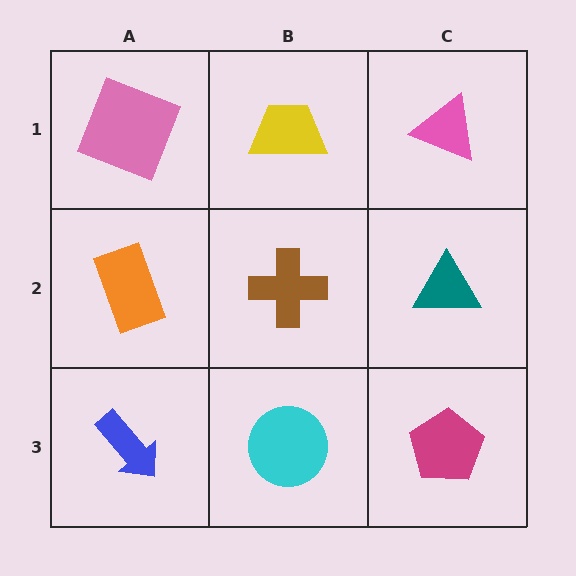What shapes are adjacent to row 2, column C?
A pink triangle (row 1, column C), a magenta pentagon (row 3, column C), a brown cross (row 2, column B).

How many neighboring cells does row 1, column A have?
2.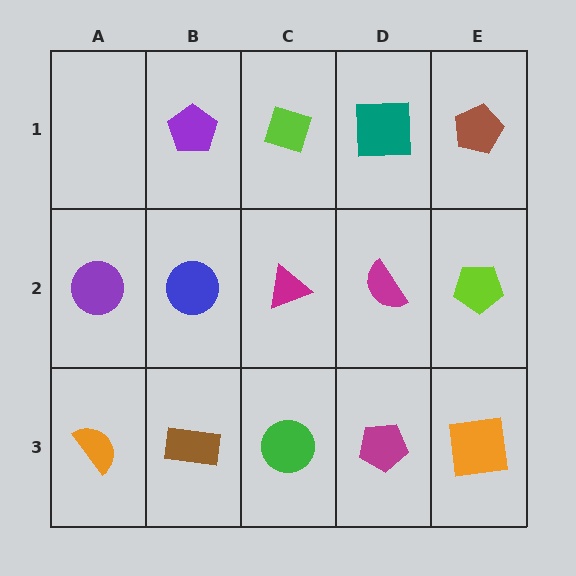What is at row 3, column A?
An orange semicircle.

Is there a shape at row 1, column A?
No, that cell is empty.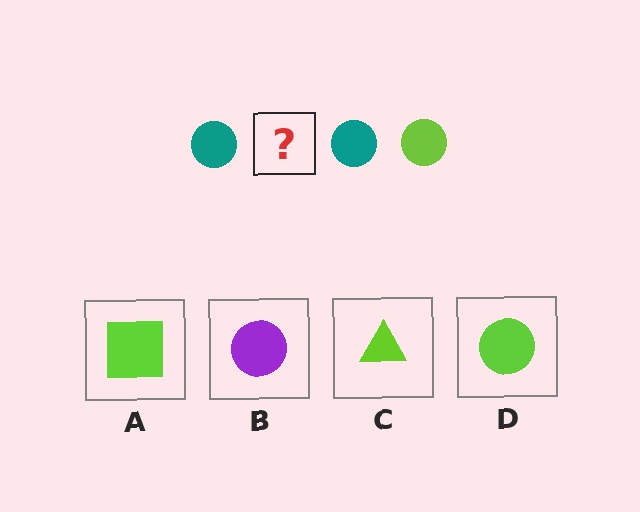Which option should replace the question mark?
Option D.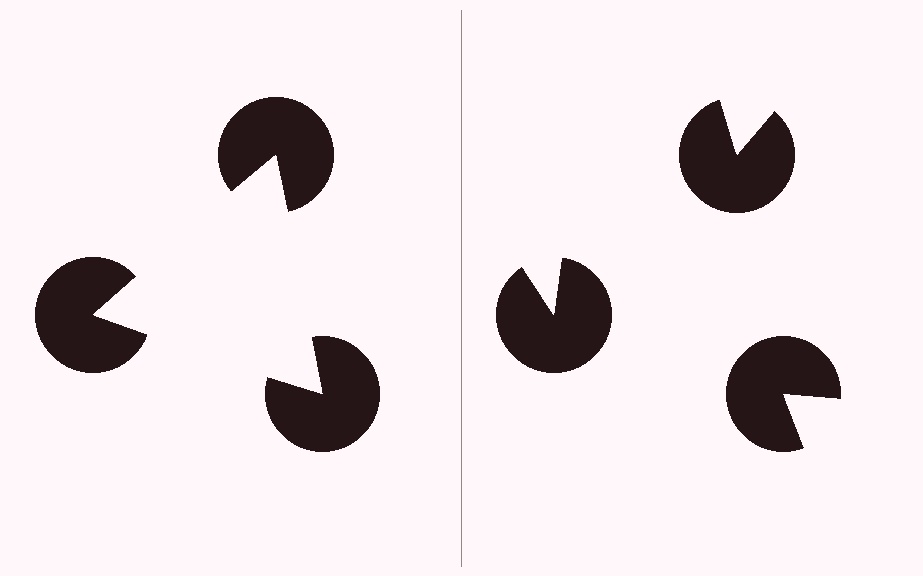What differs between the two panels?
The pac-man discs are positioned identically on both sides; only the wedge orientations differ. On the left they align to a triangle; on the right they are misaligned.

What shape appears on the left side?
An illusory triangle.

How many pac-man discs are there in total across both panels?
6 — 3 on each side.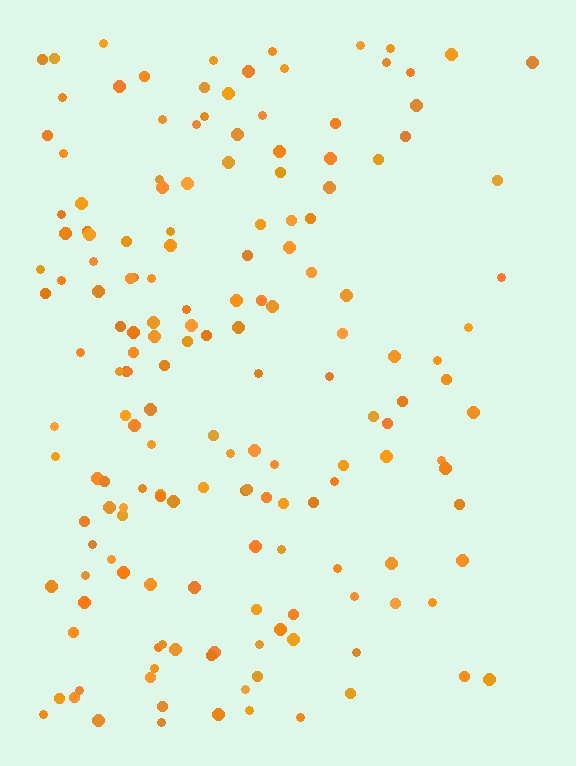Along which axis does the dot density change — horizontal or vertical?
Horizontal.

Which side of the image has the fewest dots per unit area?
The right.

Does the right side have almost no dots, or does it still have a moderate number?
Still a moderate number, just noticeably fewer than the left.